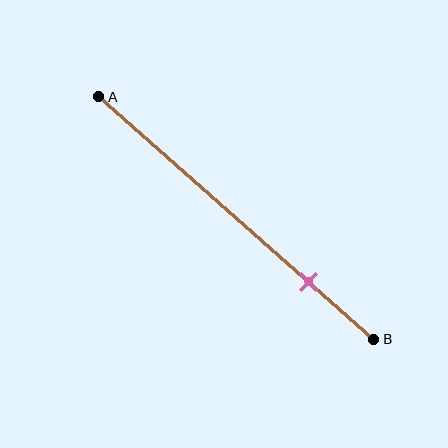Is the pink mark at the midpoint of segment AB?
No, the mark is at about 75% from A, not at the 50% midpoint.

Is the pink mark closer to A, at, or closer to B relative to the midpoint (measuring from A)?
The pink mark is closer to point B than the midpoint of segment AB.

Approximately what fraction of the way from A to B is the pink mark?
The pink mark is approximately 75% of the way from A to B.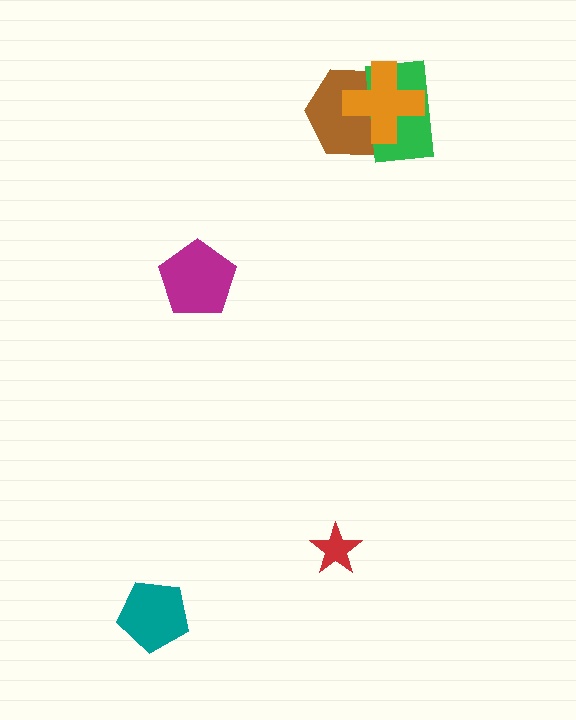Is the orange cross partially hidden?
No, no other shape covers it.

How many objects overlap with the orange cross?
2 objects overlap with the orange cross.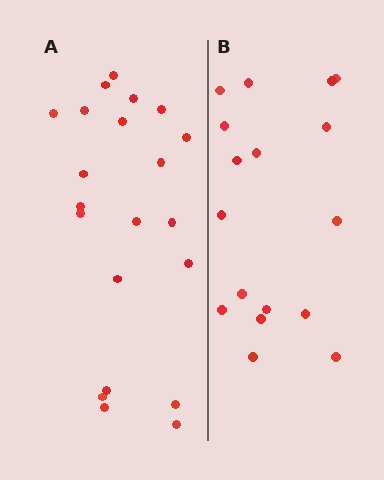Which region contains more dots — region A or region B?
Region A (the left region) has more dots.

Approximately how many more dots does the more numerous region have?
Region A has about 4 more dots than region B.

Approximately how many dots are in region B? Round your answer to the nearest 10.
About 20 dots. (The exact count is 17, which rounds to 20.)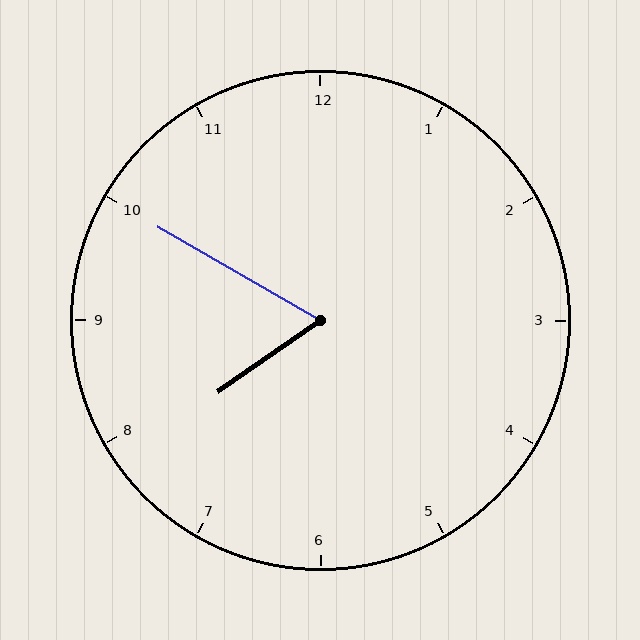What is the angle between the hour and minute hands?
Approximately 65 degrees.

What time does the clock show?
7:50.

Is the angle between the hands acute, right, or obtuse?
It is acute.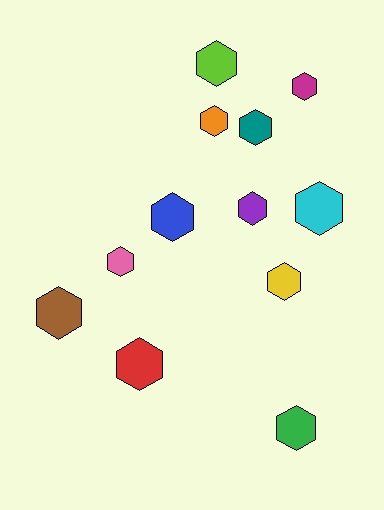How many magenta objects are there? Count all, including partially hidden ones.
There is 1 magenta object.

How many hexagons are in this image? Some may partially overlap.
There are 12 hexagons.